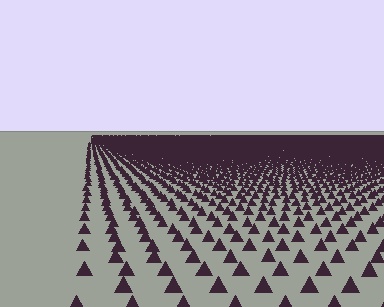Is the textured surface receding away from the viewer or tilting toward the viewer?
The surface is receding away from the viewer. Texture elements get smaller and denser toward the top.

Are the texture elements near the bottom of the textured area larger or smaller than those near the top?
Larger. Near the bottom, elements are closer to the viewer and appear at a bigger on-screen size.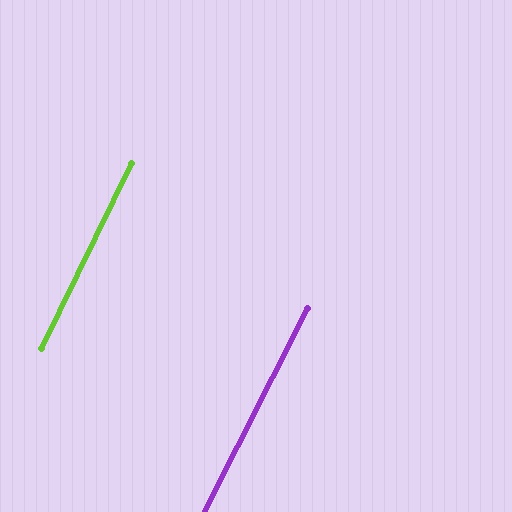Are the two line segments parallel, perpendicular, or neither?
Parallel — their directions differ by only 1.1°.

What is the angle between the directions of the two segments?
Approximately 1 degree.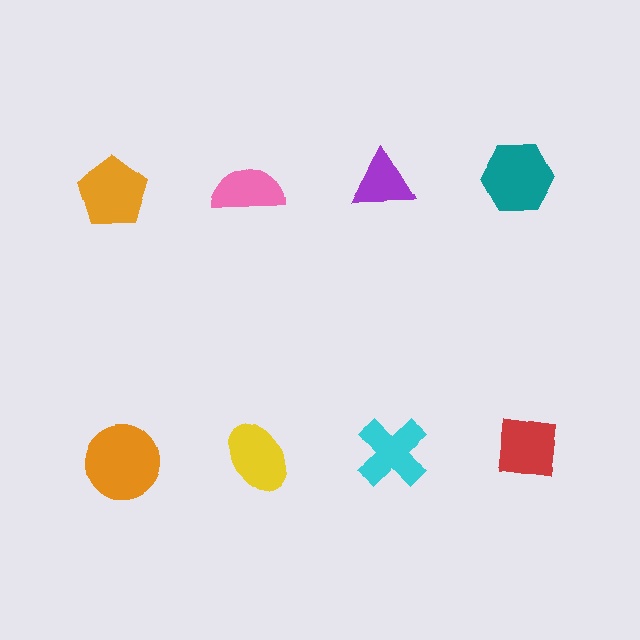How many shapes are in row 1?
4 shapes.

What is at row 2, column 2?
A yellow ellipse.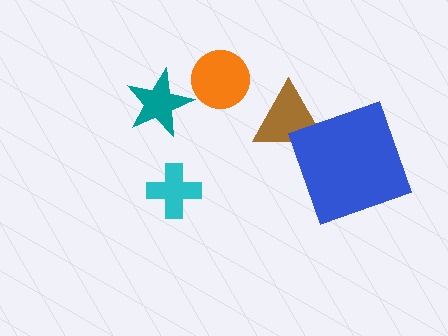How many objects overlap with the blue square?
1 object overlaps with the blue square.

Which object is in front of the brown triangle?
The blue square is in front of the brown triangle.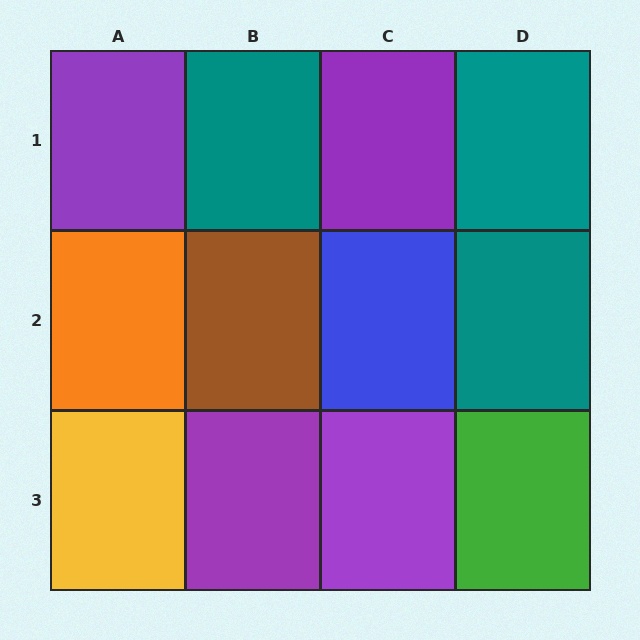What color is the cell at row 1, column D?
Teal.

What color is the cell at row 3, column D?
Green.